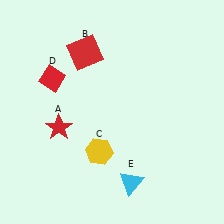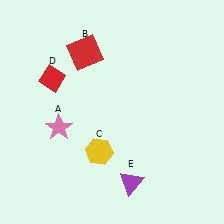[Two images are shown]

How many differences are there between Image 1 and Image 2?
There are 2 differences between the two images.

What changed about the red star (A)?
In Image 1, A is red. In Image 2, it changed to pink.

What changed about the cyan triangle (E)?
In Image 1, E is cyan. In Image 2, it changed to purple.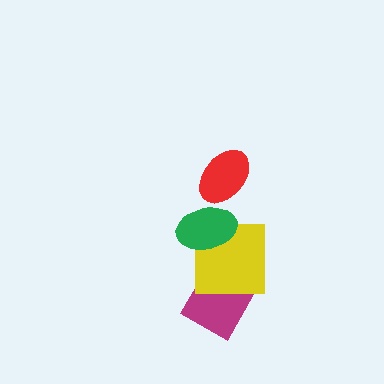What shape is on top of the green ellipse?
The red ellipse is on top of the green ellipse.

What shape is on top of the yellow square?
The green ellipse is on top of the yellow square.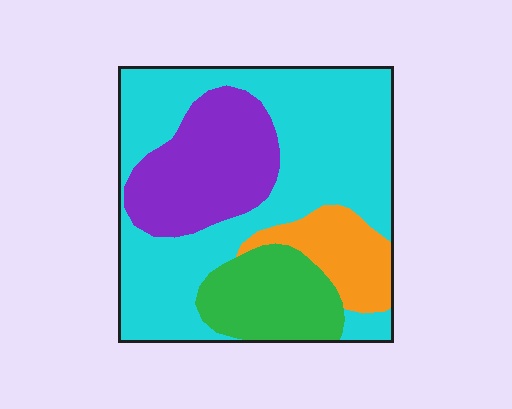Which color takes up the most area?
Cyan, at roughly 55%.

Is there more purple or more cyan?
Cyan.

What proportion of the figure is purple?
Purple takes up about one fifth (1/5) of the figure.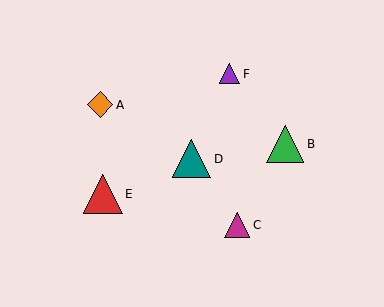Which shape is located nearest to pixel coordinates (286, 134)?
The green triangle (labeled B) at (285, 144) is nearest to that location.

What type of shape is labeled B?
Shape B is a green triangle.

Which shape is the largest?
The red triangle (labeled E) is the largest.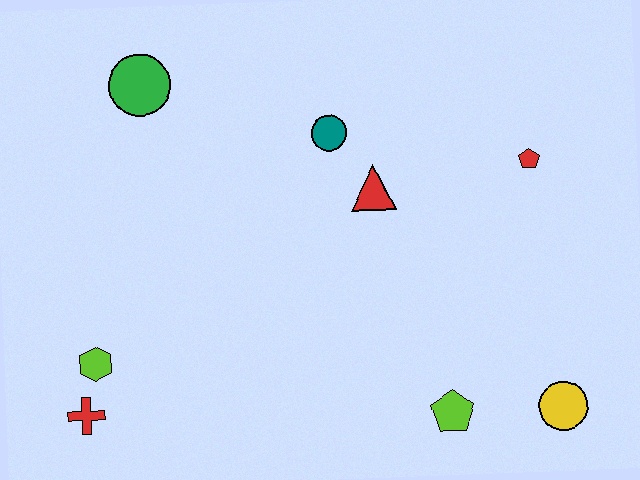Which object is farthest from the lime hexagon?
The red pentagon is farthest from the lime hexagon.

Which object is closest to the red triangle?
The teal circle is closest to the red triangle.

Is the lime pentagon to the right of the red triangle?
Yes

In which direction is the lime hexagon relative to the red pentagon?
The lime hexagon is to the left of the red pentagon.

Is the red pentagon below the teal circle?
Yes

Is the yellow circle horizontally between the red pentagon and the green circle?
No